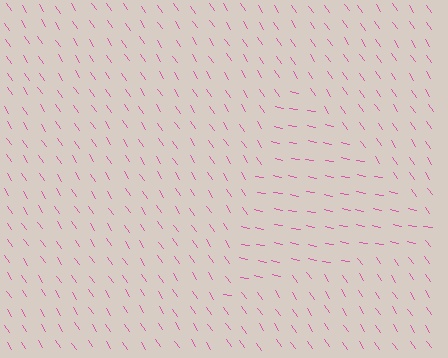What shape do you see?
I see a triangle.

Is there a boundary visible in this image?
Yes, there is a texture boundary formed by a change in line orientation.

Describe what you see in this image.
The image is filled with small pink line segments. A triangle region in the image has lines oriented differently from the surrounding lines, creating a visible texture boundary.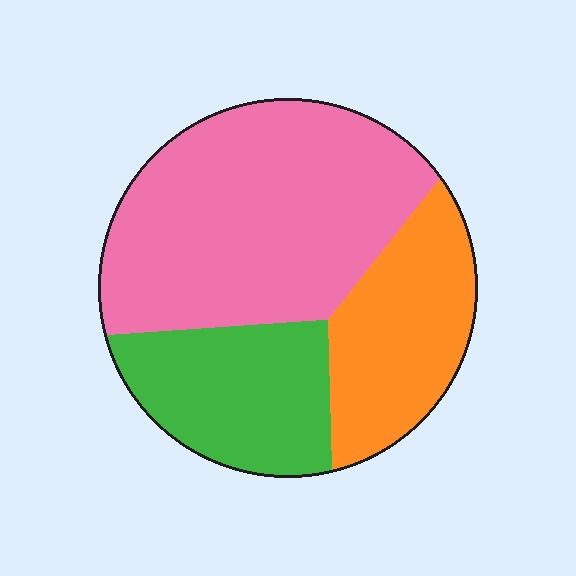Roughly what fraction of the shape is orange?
Orange takes up between a sixth and a third of the shape.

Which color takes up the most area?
Pink, at roughly 50%.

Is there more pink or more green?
Pink.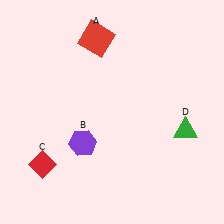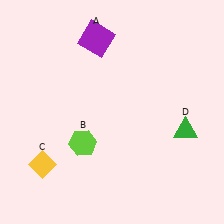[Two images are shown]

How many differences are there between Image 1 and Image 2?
There are 3 differences between the two images.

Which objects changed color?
A changed from red to purple. B changed from purple to lime. C changed from red to yellow.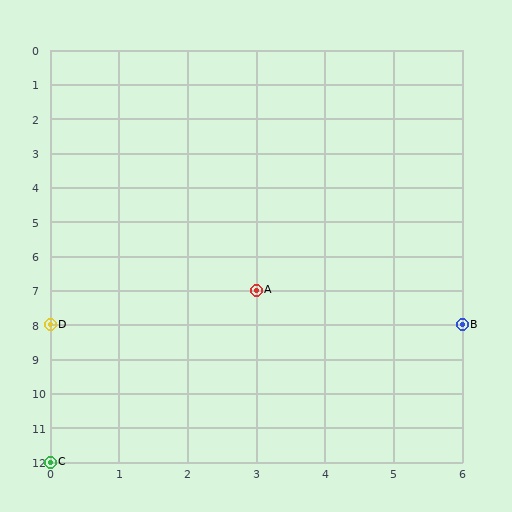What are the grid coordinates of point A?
Point A is at grid coordinates (3, 7).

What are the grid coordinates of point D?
Point D is at grid coordinates (0, 8).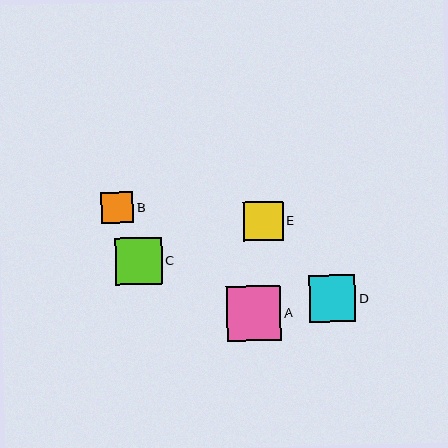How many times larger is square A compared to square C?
Square A is approximately 1.2 times the size of square C.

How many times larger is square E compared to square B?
Square E is approximately 1.2 times the size of square B.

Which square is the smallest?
Square B is the smallest with a size of approximately 32 pixels.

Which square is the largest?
Square A is the largest with a size of approximately 54 pixels.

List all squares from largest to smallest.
From largest to smallest: A, C, D, E, B.